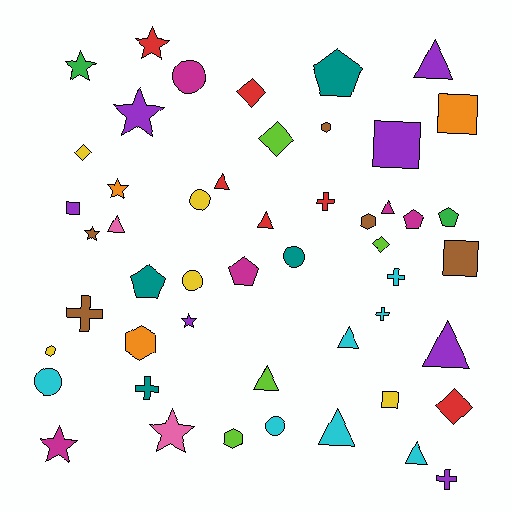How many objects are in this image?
There are 50 objects.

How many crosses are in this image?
There are 6 crosses.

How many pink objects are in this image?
There are 2 pink objects.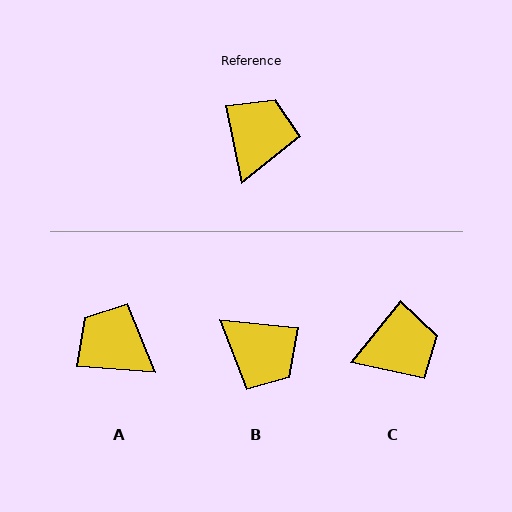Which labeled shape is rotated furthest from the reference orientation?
B, about 107 degrees away.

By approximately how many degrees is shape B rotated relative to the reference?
Approximately 107 degrees clockwise.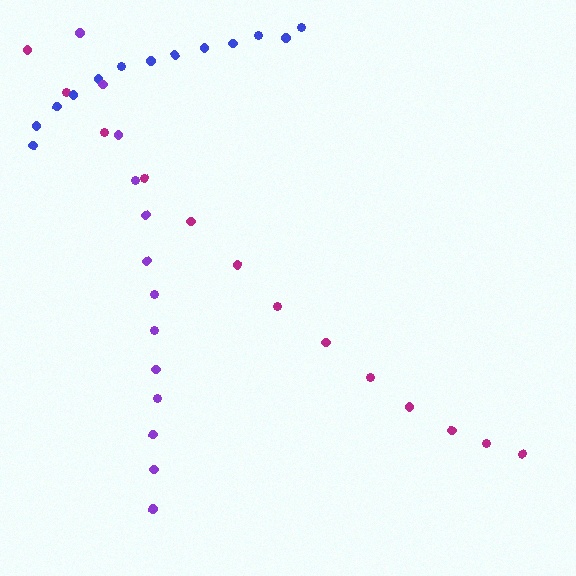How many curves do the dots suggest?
There are 3 distinct paths.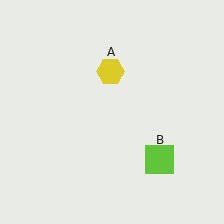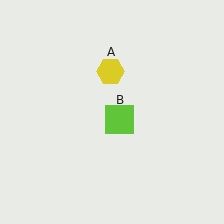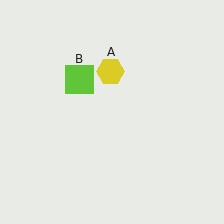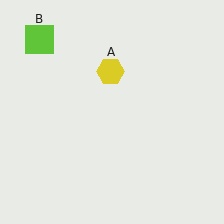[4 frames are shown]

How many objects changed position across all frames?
1 object changed position: lime square (object B).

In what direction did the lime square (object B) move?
The lime square (object B) moved up and to the left.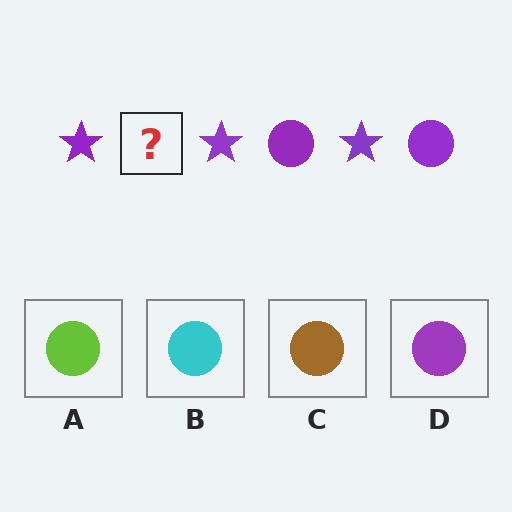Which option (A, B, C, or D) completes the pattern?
D.